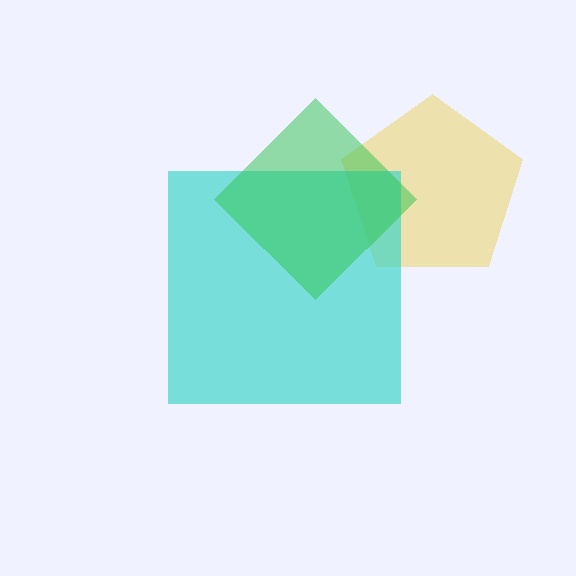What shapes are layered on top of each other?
The layered shapes are: a yellow pentagon, a cyan square, a green diamond.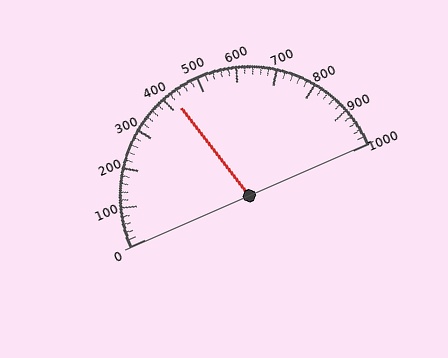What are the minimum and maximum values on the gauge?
The gauge ranges from 0 to 1000.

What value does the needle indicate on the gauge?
The needle indicates approximately 420.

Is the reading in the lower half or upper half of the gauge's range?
The reading is in the lower half of the range (0 to 1000).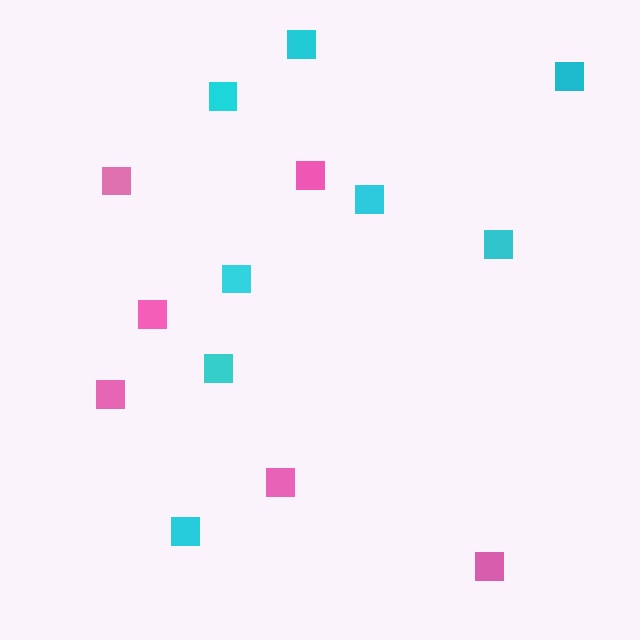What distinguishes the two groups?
There are 2 groups: one group of cyan squares (8) and one group of pink squares (6).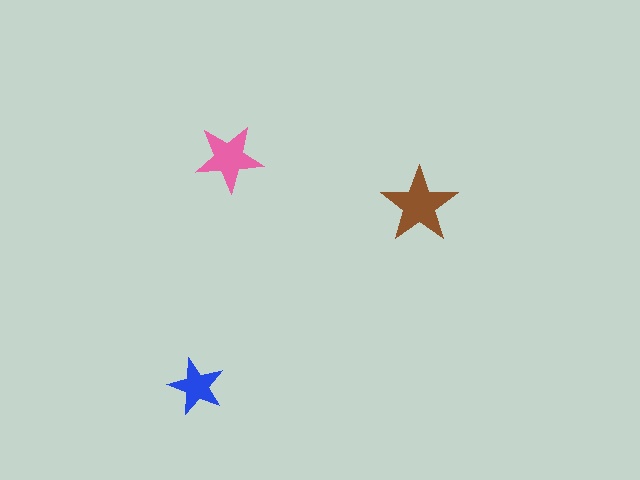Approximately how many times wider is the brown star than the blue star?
About 1.5 times wider.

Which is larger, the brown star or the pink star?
The brown one.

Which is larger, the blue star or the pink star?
The pink one.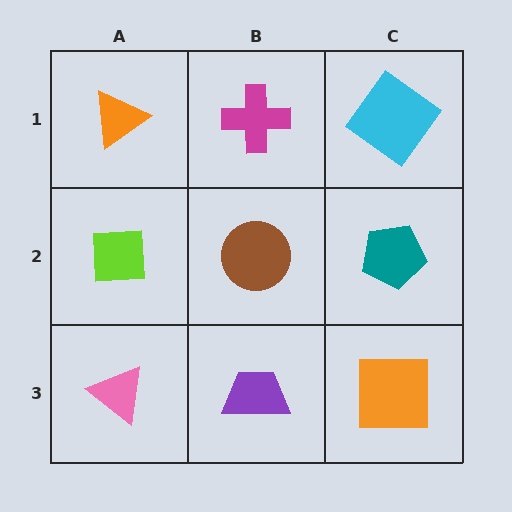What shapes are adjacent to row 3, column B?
A brown circle (row 2, column B), a pink triangle (row 3, column A), an orange square (row 3, column C).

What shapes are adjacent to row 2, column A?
An orange triangle (row 1, column A), a pink triangle (row 3, column A), a brown circle (row 2, column B).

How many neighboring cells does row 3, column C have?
2.